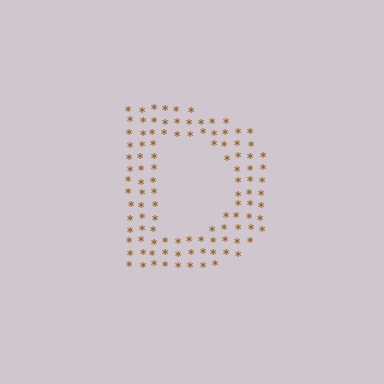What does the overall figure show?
The overall figure shows the letter D.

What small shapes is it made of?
It is made of small asterisks.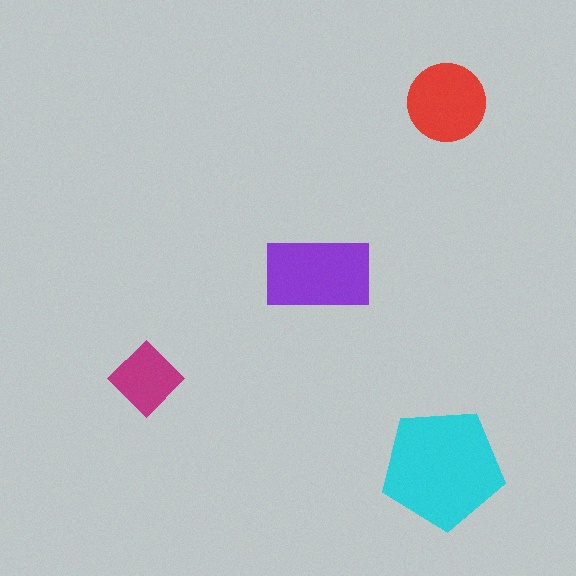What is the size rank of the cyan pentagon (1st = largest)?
1st.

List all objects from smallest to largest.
The magenta diamond, the red circle, the purple rectangle, the cyan pentagon.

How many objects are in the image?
There are 4 objects in the image.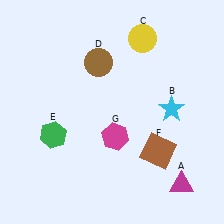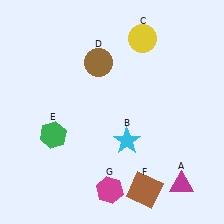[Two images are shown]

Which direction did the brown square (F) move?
The brown square (F) moved down.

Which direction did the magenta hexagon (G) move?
The magenta hexagon (G) moved down.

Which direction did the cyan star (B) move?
The cyan star (B) moved left.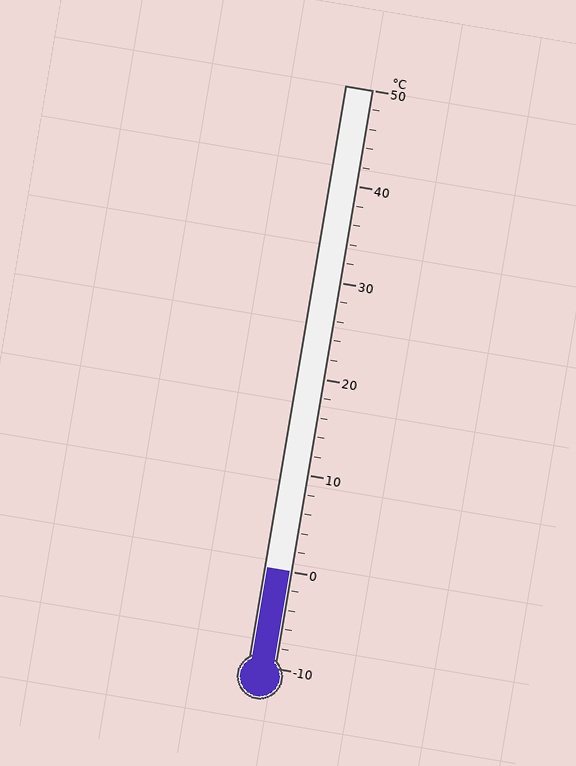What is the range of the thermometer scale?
The thermometer scale ranges from -10°C to 50°C.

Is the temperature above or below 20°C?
The temperature is below 20°C.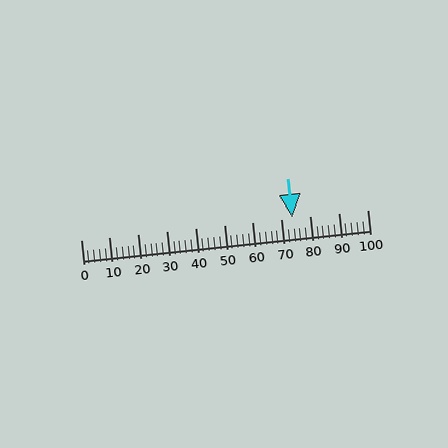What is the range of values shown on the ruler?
The ruler shows values from 0 to 100.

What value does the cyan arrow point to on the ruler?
The cyan arrow points to approximately 74.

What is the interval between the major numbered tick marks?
The major tick marks are spaced 10 units apart.